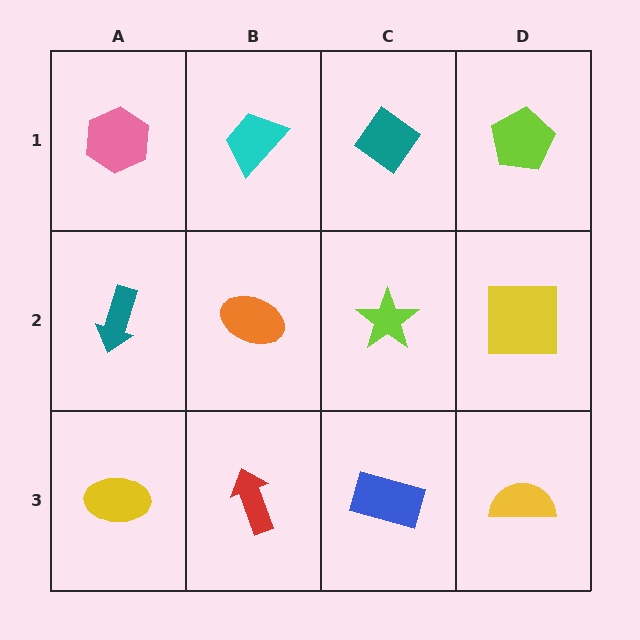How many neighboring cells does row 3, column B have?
3.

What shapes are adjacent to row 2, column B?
A cyan trapezoid (row 1, column B), a red arrow (row 3, column B), a teal arrow (row 2, column A), a lime star (row 2, column C).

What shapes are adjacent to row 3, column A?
A teal arrow (row 2, column A), a red arrow (row 3, column B).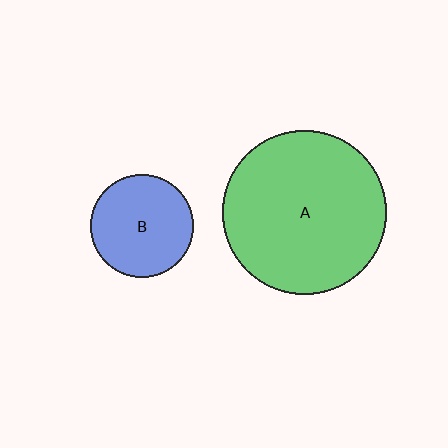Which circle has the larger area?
Circle A (green).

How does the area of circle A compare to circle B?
Approximately 2.5 times.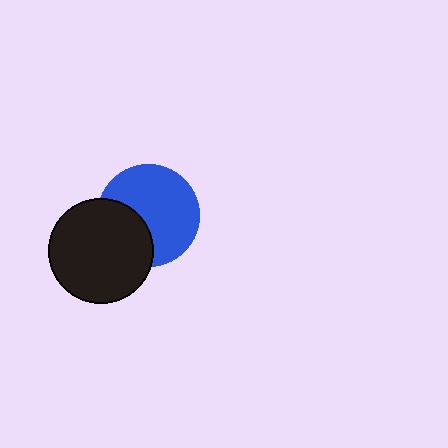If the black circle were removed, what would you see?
You would see the complete blue circle.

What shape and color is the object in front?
The object in front is a black circle.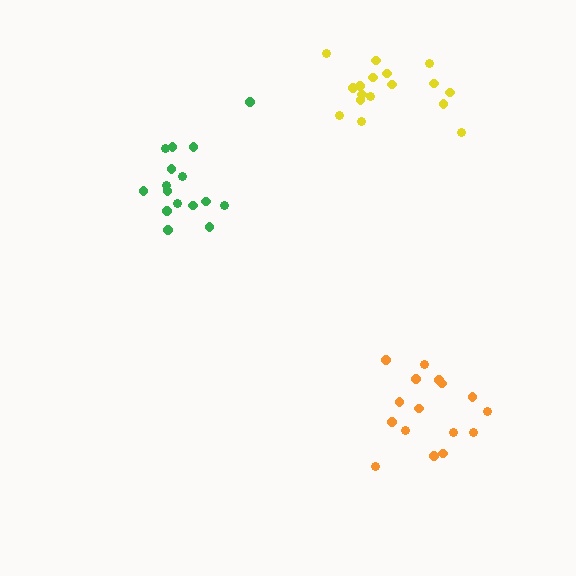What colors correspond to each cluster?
The clusters are colored: yellow, orange, green.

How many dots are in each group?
Group 1: 17 dots, Group 2: 16 dots, Group 3: 16 dots (49 total).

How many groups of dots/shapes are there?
There are 3 groups.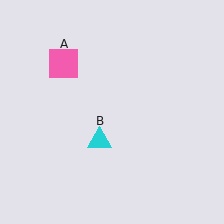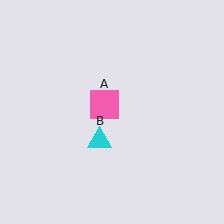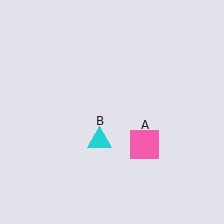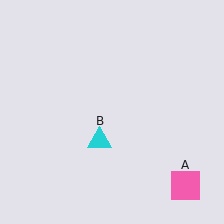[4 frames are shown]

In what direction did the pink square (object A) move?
The pink square (object A) moved down and to the right.